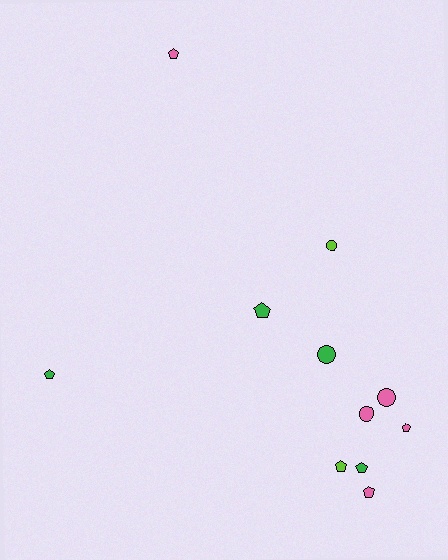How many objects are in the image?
There are 11 objects.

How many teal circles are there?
There are no teal circles.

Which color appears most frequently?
Pink, with 5 objects.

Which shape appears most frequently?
Pentagon, with 7 objects.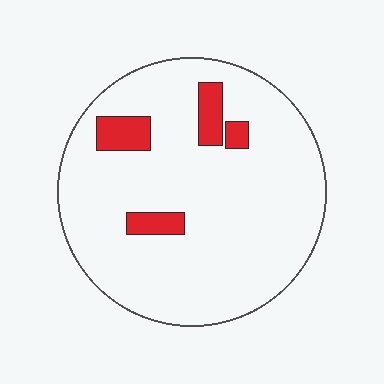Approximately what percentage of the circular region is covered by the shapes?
Approximately 10%.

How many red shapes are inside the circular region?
4.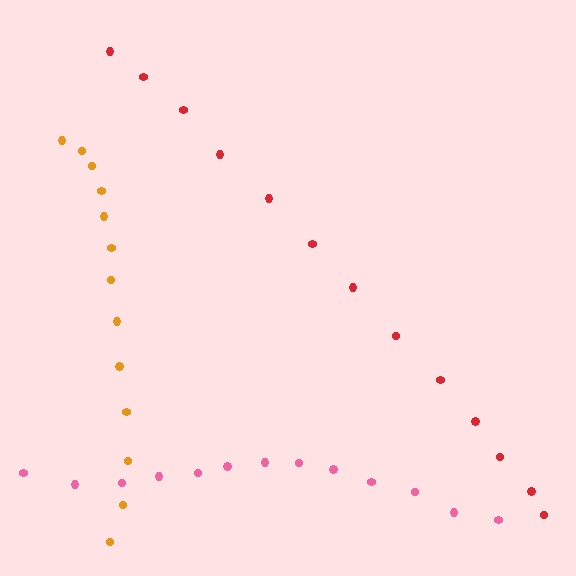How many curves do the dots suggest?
There are 3 distinct paths.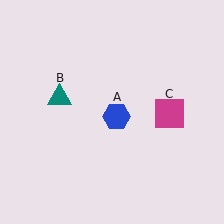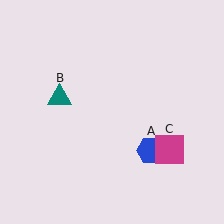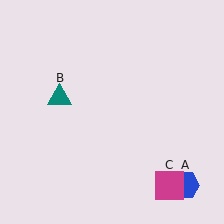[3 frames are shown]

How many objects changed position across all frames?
2 objects changed position: blue hexagon (object A), magenta square (object C).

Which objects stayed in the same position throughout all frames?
Teal triangle (object B) remained stationary.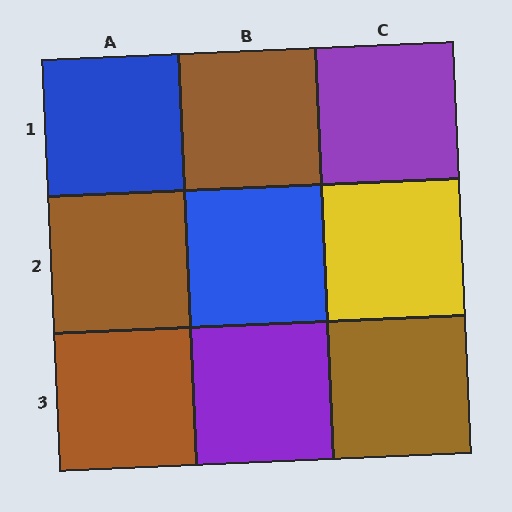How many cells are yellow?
1 cell is yellow.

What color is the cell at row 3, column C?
Brown.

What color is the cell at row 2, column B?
Blue.